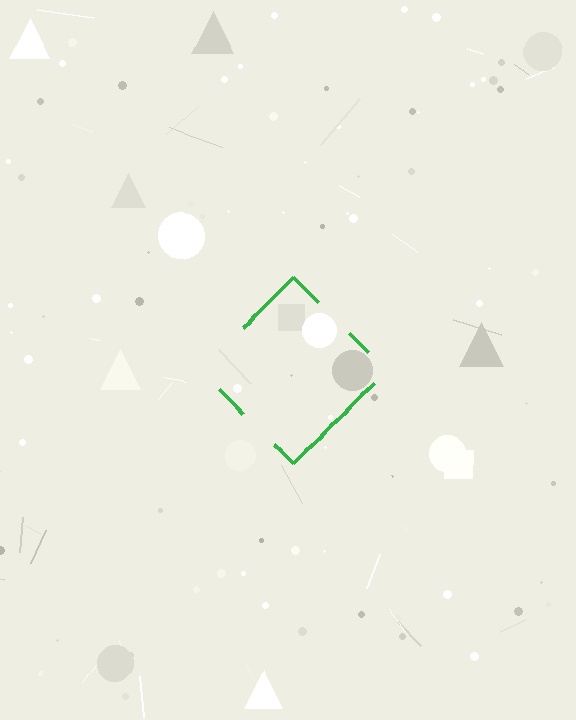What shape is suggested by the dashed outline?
The dashed outline suggests a diamond.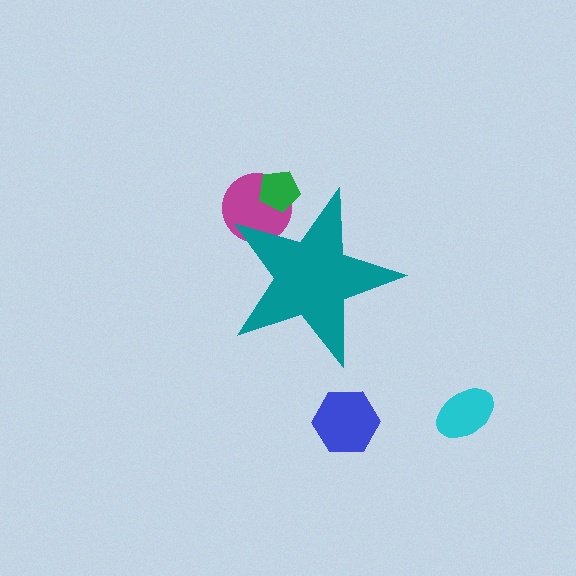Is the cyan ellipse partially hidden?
No, the cyan ellipse is fully visible.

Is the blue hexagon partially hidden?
No, the blue hexagon is fully visible.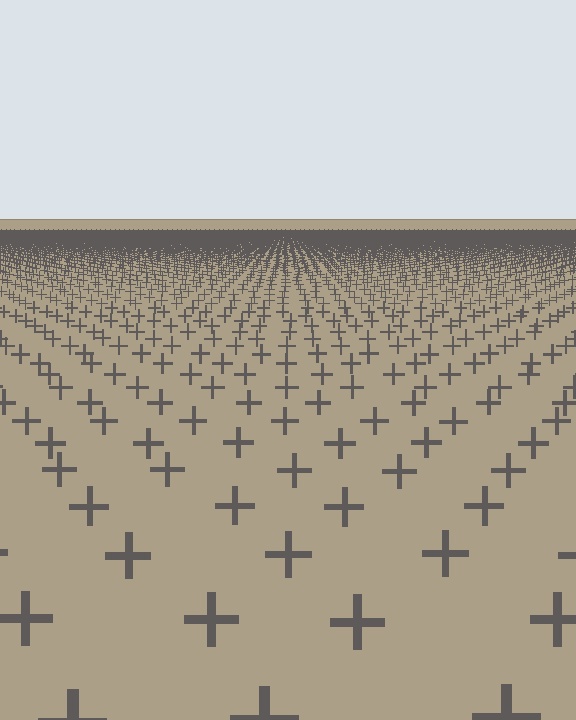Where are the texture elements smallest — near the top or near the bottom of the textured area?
Near the top.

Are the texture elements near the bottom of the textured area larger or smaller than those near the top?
Larger. Near the bottom, elements are closer to the viewer and appear at a bigger on-screen size.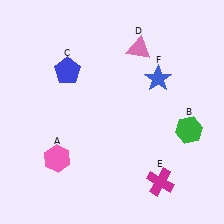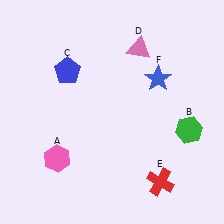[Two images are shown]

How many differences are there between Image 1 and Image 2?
There is 1 difference between the two images.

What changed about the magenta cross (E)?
In Image 1, E is magenta. In Image 2, it changed to red.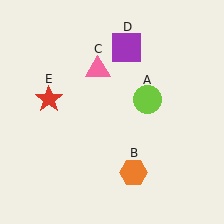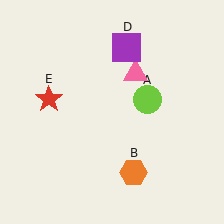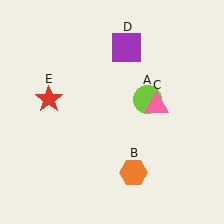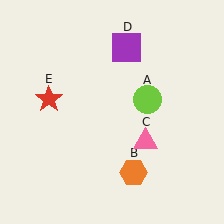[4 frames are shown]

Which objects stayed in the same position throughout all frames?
Lime circle (object A) and orange hexagon (object B) and purple square (object D) and red star (object E) remained stationary.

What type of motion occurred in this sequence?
The pink triangle (object C) rotated clockwise around the center of the scene.